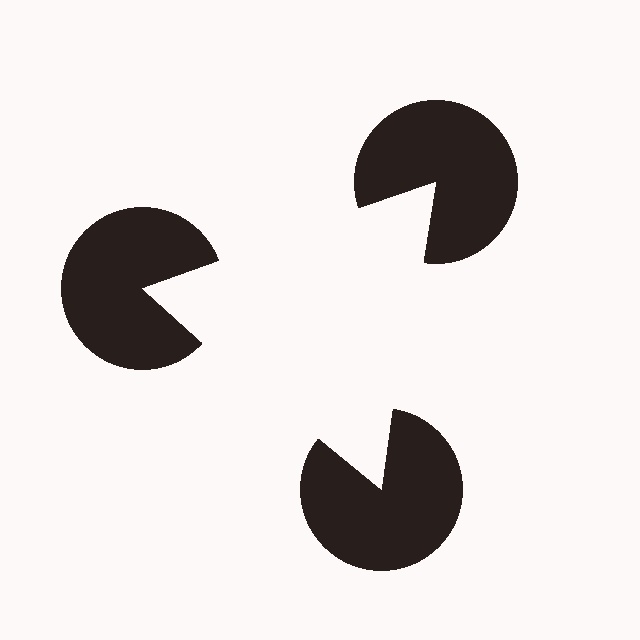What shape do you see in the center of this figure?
An illusory triangle — its edges are inferred from the aligned wedge cuts in the pac-man discs, not physically drawn.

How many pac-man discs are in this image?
There are 3 — one at each vertex of the illusory triangle.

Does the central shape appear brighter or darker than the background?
It typically appears slightly brighter than the background, even though no actual brightness change is drawn.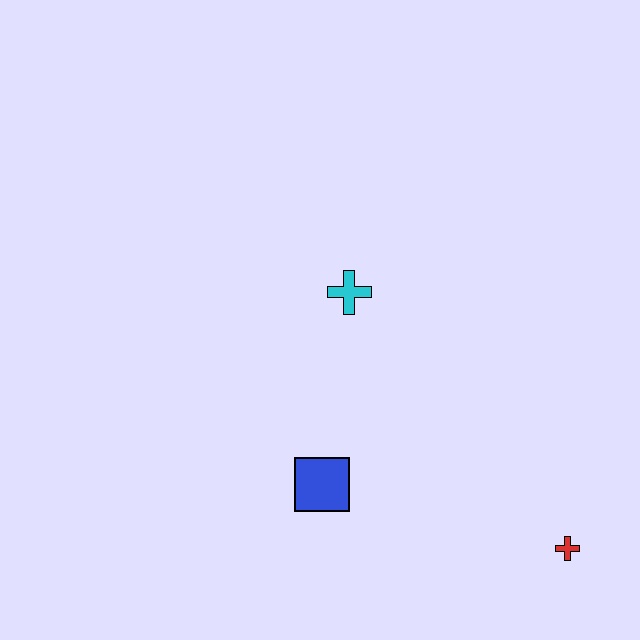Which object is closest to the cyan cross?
The blue square is closest to the cyan cross.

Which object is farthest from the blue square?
The red cross is farthest from the blue square.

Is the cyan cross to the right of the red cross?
No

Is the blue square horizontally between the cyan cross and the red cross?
No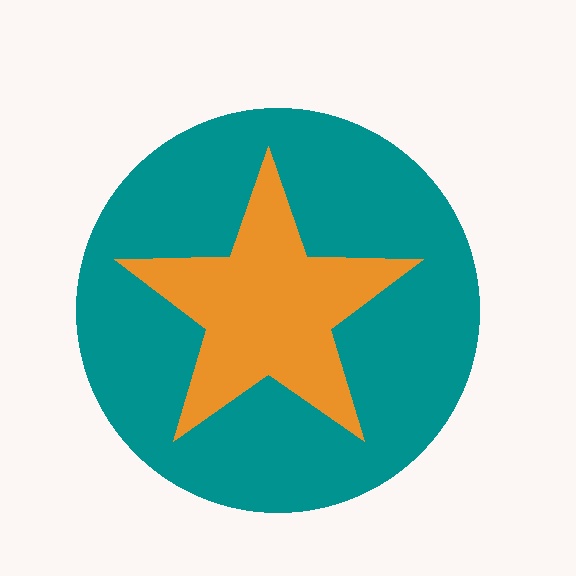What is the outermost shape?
The teal circle.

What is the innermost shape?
The orange star.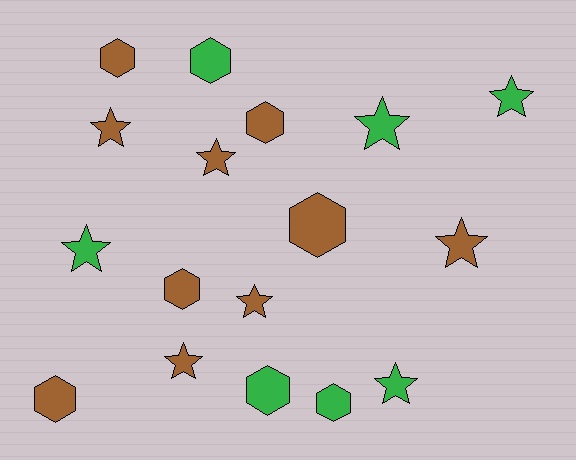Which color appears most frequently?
Brown, with 10 objects.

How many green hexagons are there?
There are 3 green hexagons.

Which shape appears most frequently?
Star, with 9 objects.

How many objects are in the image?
There are 17 objects.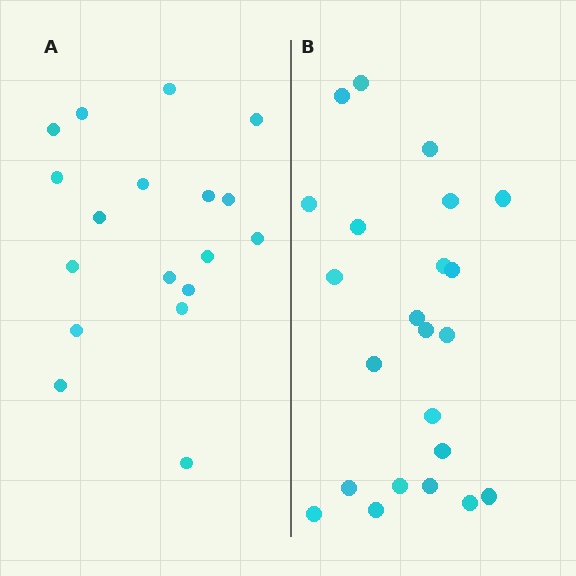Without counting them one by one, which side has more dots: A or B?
Region B (the right region) has more dots.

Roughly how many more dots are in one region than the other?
Region B has about 5 more dots than region A.